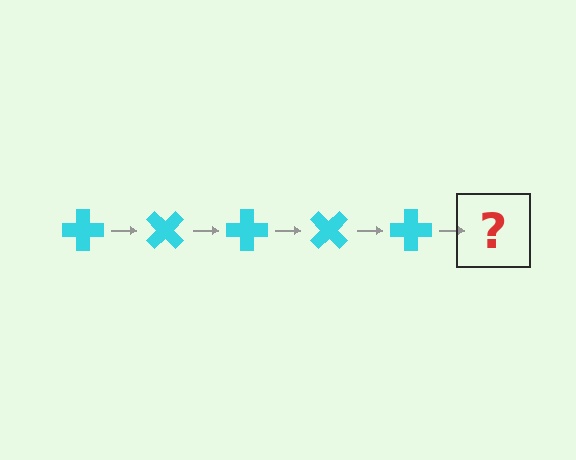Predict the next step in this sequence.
The next step is a cyan cross rotated 225 degrees.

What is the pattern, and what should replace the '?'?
The pattern is that the cross rotates 45 degrees each step. The '?' should be a cyan cross rotated 225 degrees.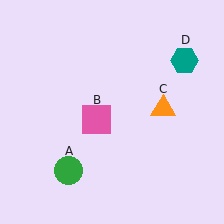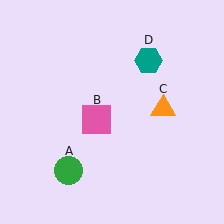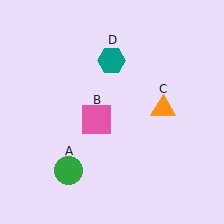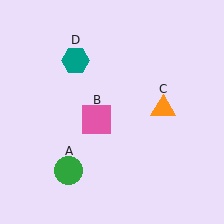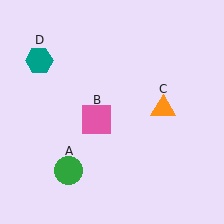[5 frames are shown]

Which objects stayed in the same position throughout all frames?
Green circle (object A) and pink square (object B) and orange triangle (object C) remained stationary.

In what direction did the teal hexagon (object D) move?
The teal hexagon (object D) moved left.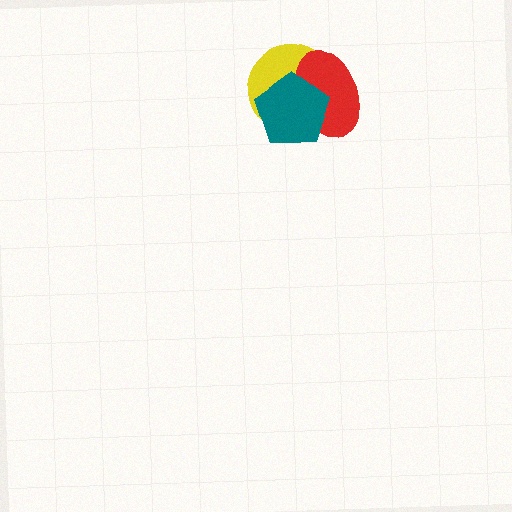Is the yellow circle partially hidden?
Yes, it is partially covered by another shape.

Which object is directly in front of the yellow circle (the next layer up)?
The red ellipse is directly in front of the yellow circle.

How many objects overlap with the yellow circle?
2 objects overlap with the yellow circle.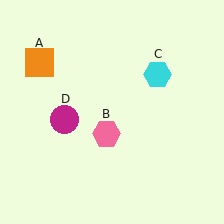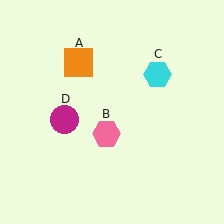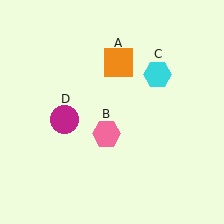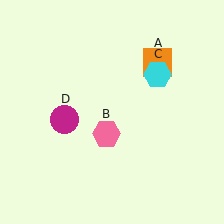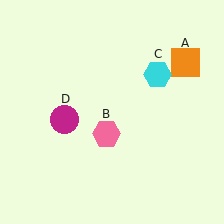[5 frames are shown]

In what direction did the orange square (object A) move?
The orange square (object A) moved right.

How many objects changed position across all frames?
1 object changed position: orange square (object A).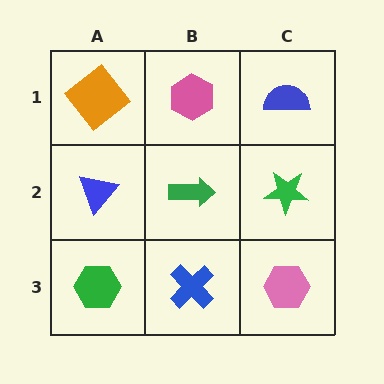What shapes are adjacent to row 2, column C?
A blue semicircle (row 1, column C), a pink hexagon (row 3, column C), a green arrow (row 2, column B).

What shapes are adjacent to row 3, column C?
A green star (row 2, column C), a blue cross (row 3, column B).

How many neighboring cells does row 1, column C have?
2.